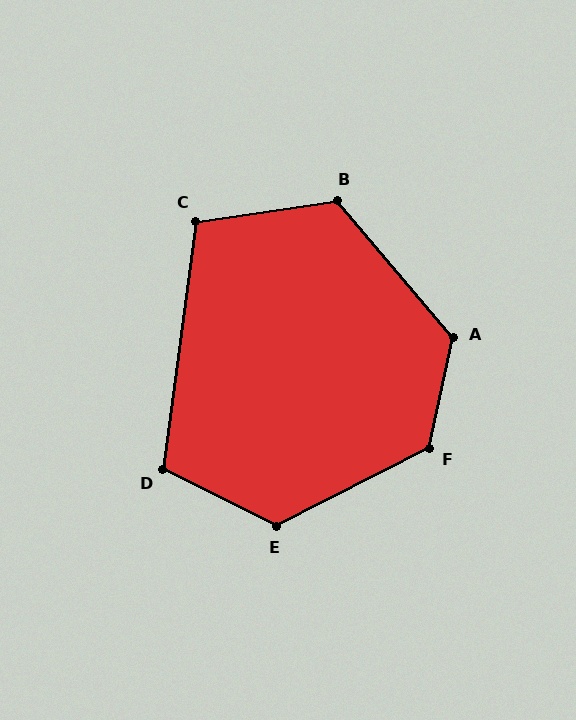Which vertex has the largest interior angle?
F, at approximately 129 degrees.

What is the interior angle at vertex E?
Approximately 127 degrees (obtuse).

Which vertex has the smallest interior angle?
C, at approximately 106 degrees.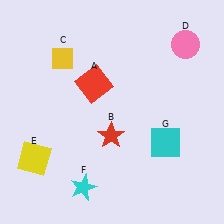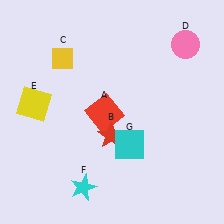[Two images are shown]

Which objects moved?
The objects that moved are: the red square (A), the yellow square (E), the cyan square (G).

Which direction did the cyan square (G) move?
The cyan square (G) moved left.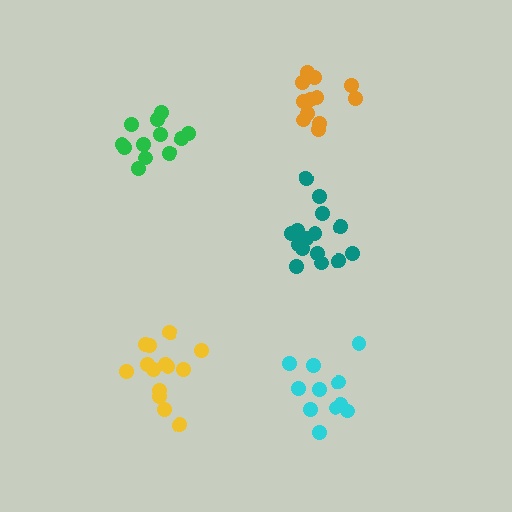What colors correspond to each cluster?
The clusters are colored: yellow, cyan, orange, teal, green.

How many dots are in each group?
Group 1: 14 dots, Group 2: 11 dots, Group 3: 12 dots, Group 4: 15 dots, Group 5: 12 dots (64 total).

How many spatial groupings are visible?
There are 5 spatial groupings.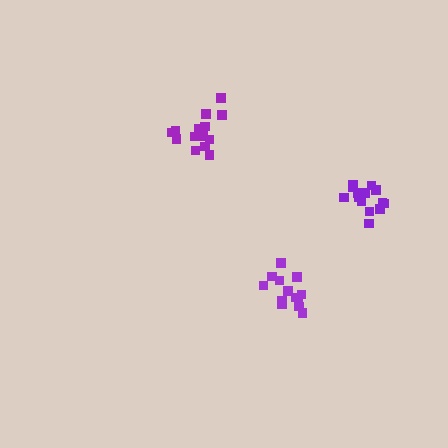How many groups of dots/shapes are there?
There are 3 groups.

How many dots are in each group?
Group 1: 15 dots, Group 2: 14 dots, Group 3: 14 dots (43 total).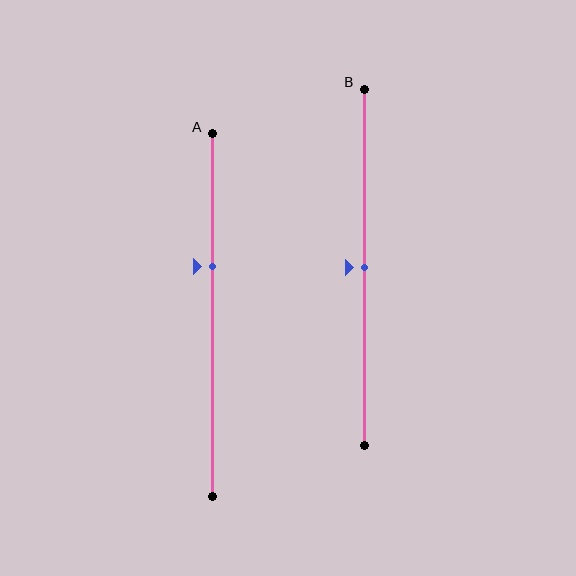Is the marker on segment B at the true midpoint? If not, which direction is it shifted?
Yes, the marker on segment B is at the true midpoint.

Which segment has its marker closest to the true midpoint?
Segment B has its marker closest to the true midpoint.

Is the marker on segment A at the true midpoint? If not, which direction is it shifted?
No, the marker on segment A is shifted upward by about 14% of the segment length.